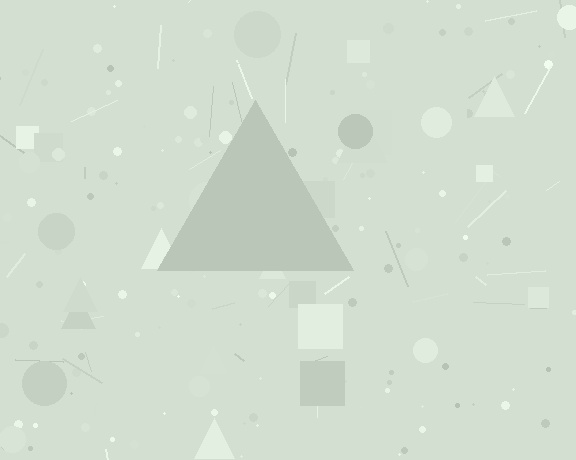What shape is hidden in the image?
A triangle is hidden in the image.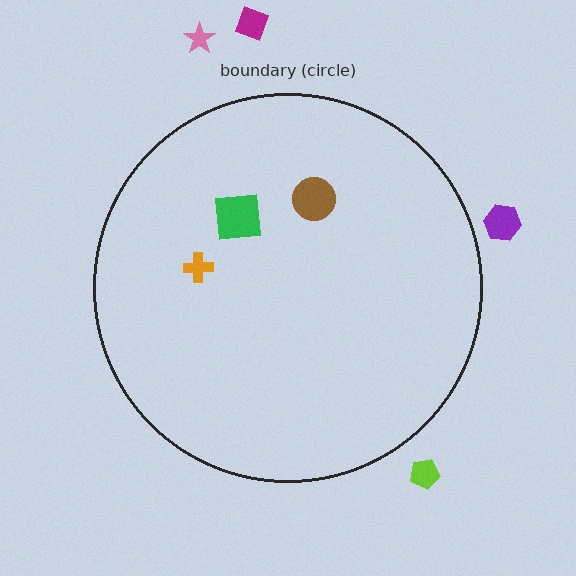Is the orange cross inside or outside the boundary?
Inside.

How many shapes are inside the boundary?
3 inside, 4 outside.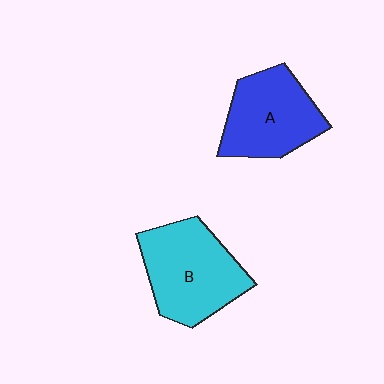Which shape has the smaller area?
Shape A (blue).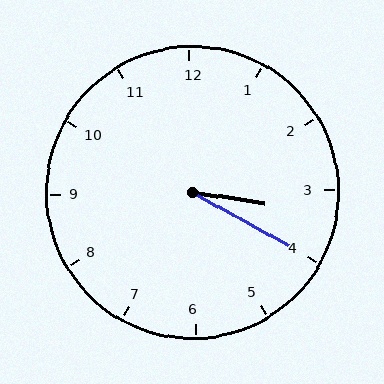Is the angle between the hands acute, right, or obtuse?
It is acute.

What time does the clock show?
3:20.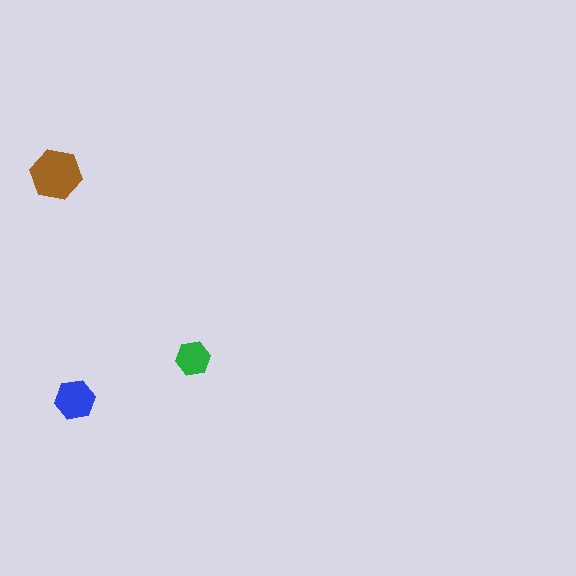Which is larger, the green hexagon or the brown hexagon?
The brown one.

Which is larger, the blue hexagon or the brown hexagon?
The brown one.